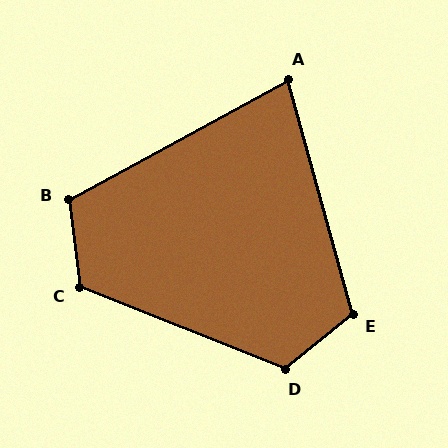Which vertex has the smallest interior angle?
A, at approximately 77 degrees.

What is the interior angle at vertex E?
Approximately 114 degrees (obtuse).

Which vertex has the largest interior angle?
D, at approximately 119 degrees.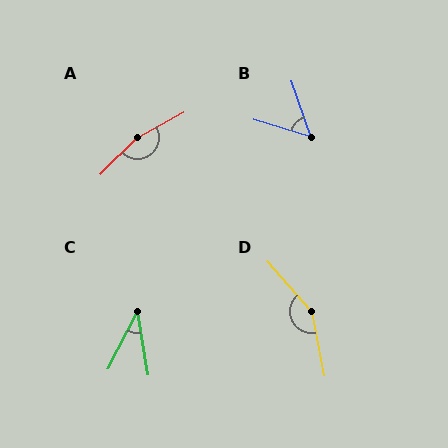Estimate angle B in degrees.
Approximately 54 degrees.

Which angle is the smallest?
C, at approximately 37 degrees.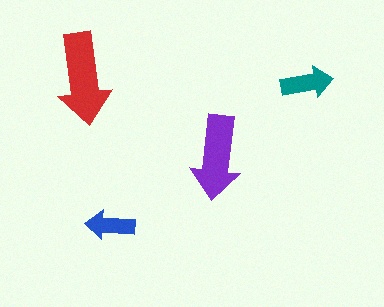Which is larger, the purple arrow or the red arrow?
The red one.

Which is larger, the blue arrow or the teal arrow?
The teal one.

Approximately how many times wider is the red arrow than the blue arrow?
About 2 times wider.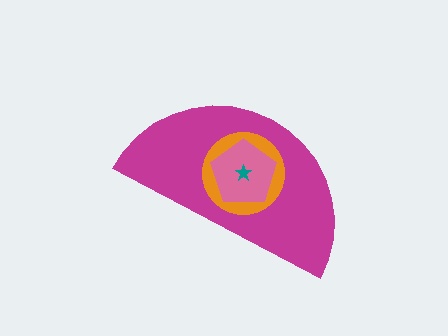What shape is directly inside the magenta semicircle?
The orange circle.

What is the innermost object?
The teal star.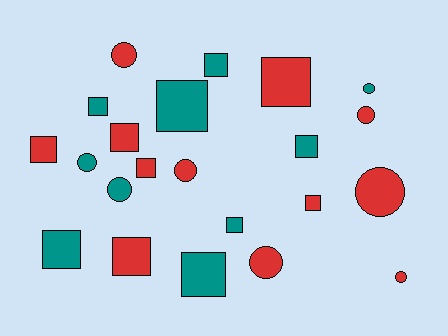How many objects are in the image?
There are 22 objects.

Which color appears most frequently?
Red, with 12 objects.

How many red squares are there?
There are 6 red squares.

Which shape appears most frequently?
Square, with 13 objects.